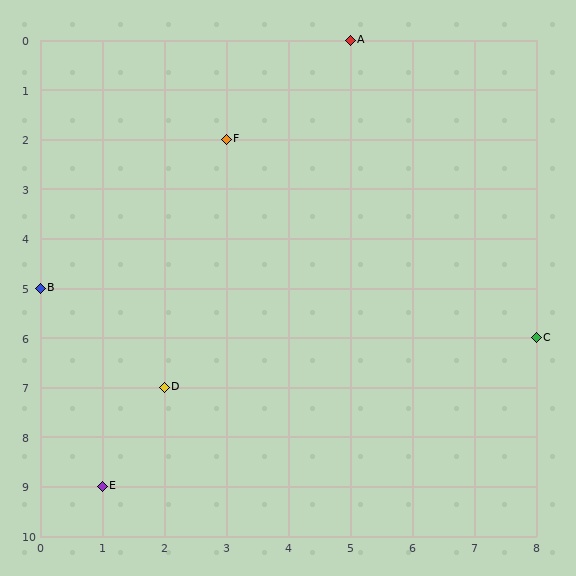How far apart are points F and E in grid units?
Points F and E are 2 columns and 7 rows apart (about 7.3 grid units diagonally).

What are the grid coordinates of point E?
Point E is at grid coordinates (1, 9).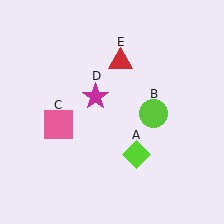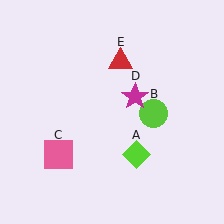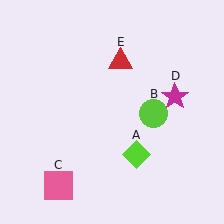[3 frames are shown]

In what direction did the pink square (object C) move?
The pink square (object C) moved down.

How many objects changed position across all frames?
2 objects changed position: pink square (object C), magenta star (object D).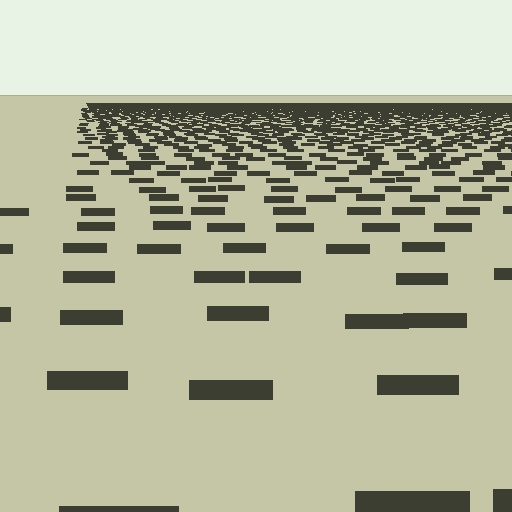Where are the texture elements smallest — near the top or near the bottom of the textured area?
Near the top.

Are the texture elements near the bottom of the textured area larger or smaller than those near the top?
Larger. Near the bottom, elements are closer to the viewer and appear at a bigger on-screen size.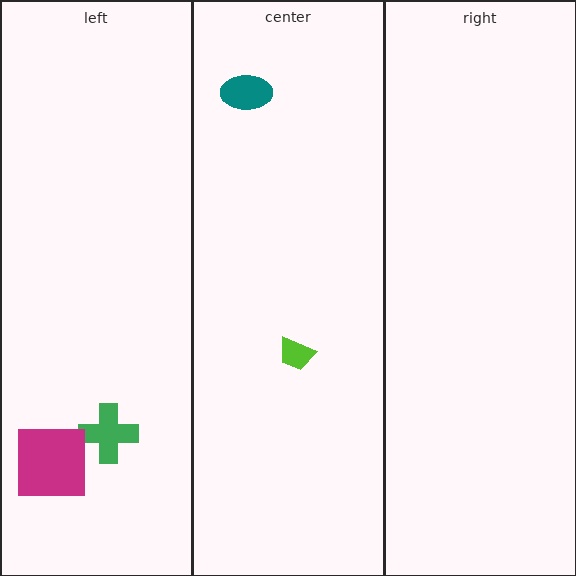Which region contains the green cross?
The left region.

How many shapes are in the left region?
2.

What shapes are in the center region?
The teal ellipse, the lime trapezoid.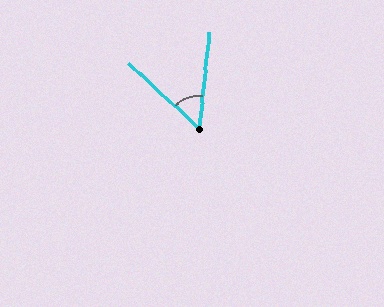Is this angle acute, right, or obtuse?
It is acute.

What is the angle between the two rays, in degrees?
Approximately 53 degrees.